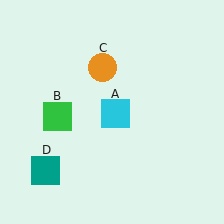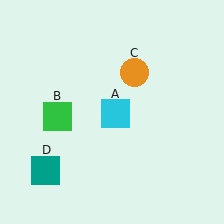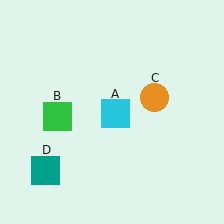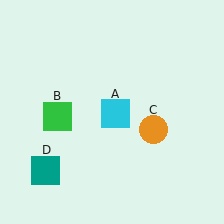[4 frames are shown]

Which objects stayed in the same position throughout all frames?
Cyan square (object A) and green square (object B) and teal square (object D) remained stationary.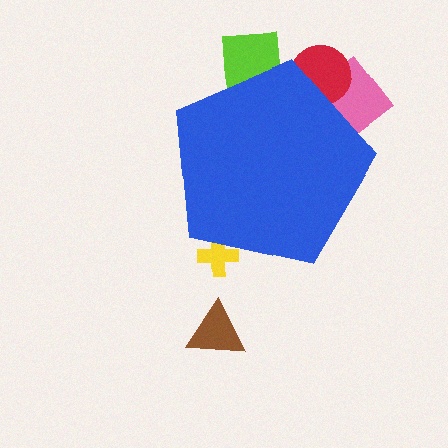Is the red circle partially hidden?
Yes, the red circle is partially hidden behind the blue pentagon.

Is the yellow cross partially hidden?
Yes, the yellow cross is partially hidden behind the blue pentagon.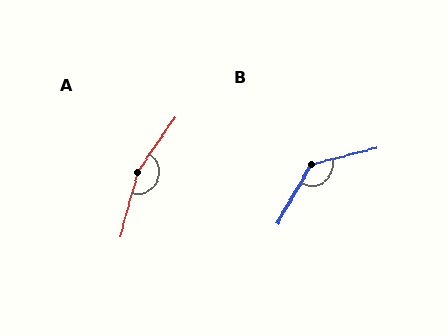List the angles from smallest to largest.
B (134°), A (160°).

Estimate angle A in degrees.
Approximately 160 degrees.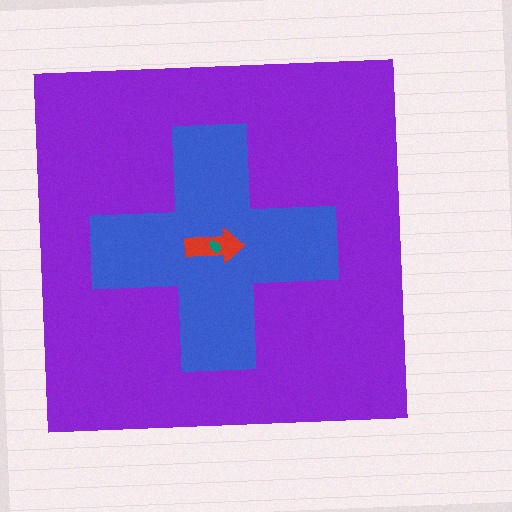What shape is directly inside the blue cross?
The red arrow.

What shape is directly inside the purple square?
The blue cross.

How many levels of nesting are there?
4.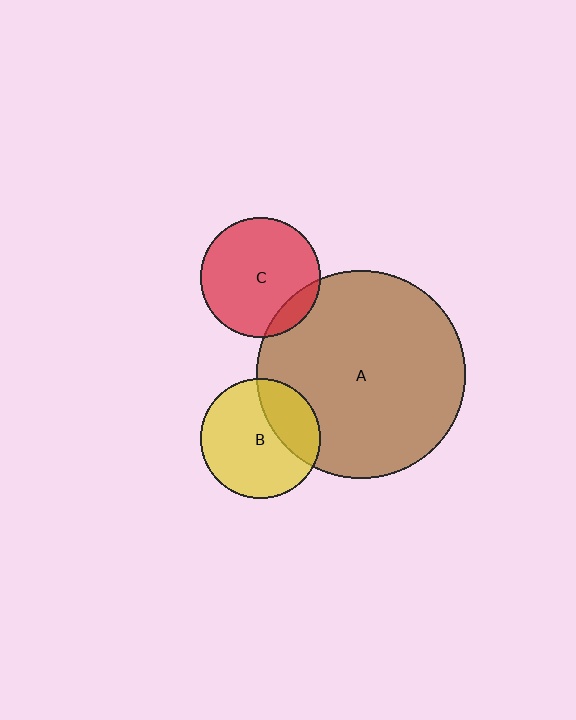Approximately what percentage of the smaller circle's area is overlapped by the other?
Approximately 30%.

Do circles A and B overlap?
Yes.